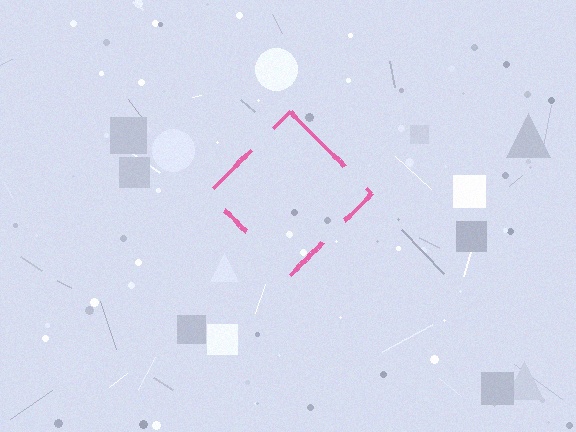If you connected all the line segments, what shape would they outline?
They would outline a diamond.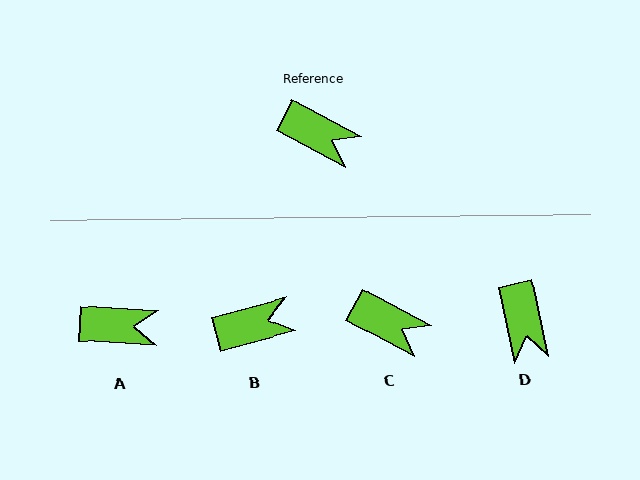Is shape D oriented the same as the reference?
No, it is off by about 50 degrees.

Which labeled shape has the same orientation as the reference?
C.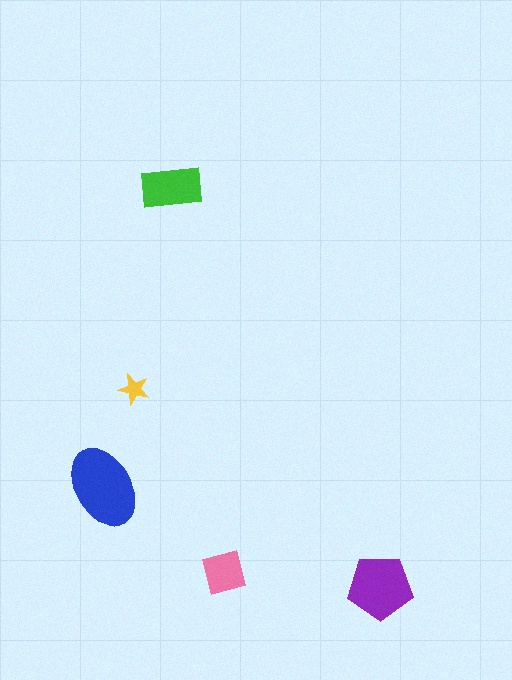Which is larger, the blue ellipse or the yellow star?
The blue ellipse.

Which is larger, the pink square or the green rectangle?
The green rectangle.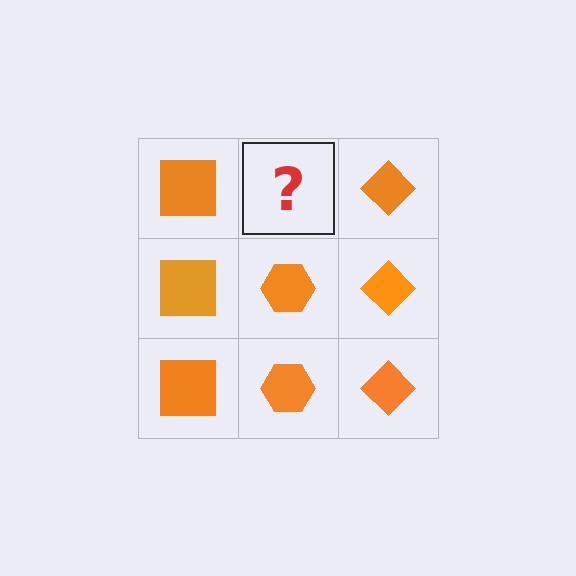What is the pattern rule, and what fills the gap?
The rule is that each column has a consistent shape. The gap should be filled with an orange hexagon.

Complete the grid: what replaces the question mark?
The question mark should be replaced with an orange hexagon.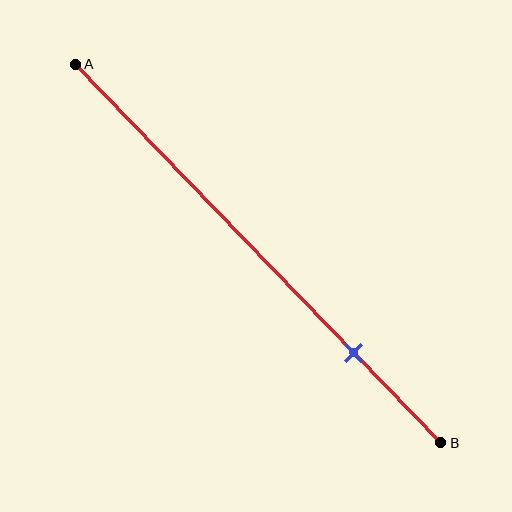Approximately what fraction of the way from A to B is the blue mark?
The blue mark is approximately 75% of the way from A to B.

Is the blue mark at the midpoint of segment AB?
No, the mark is at about 75% from A, not at the 50% midpoint.